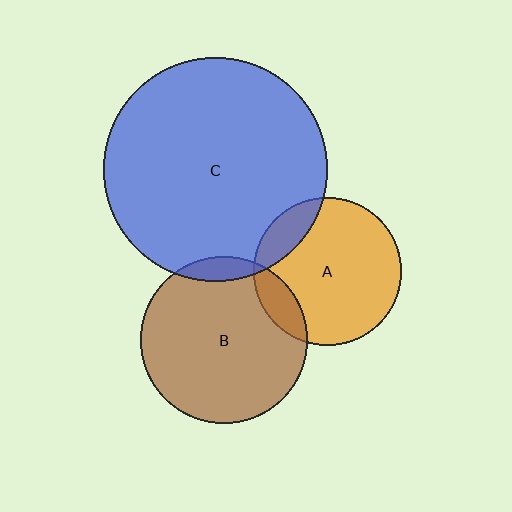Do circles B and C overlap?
Yes.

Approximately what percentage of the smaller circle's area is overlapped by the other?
Approximately 5%.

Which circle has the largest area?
Circle C (blue).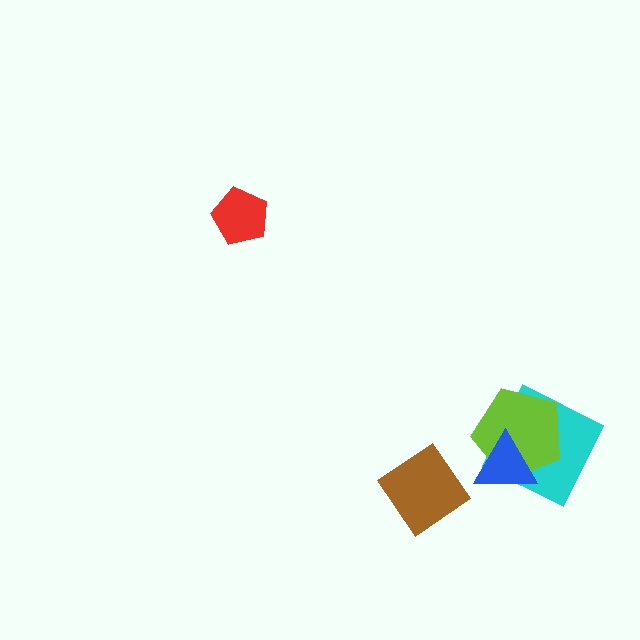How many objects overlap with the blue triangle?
2 objects overlap with the blue triangle.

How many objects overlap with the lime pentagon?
2 objects overlap with the lime pentagon.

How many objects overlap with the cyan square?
2 objects overlap with the cyan square.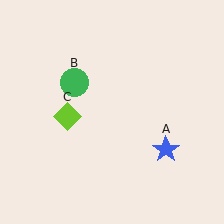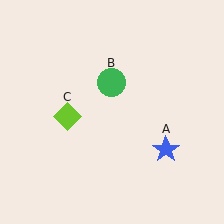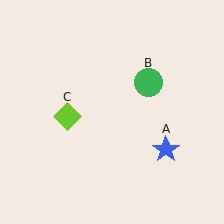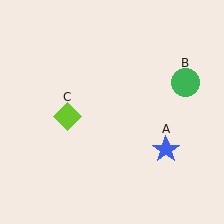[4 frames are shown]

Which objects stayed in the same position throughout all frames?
Blue star (object A) and lime diamond (object C) remained stationary.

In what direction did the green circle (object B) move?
The green circle (object B) moved right.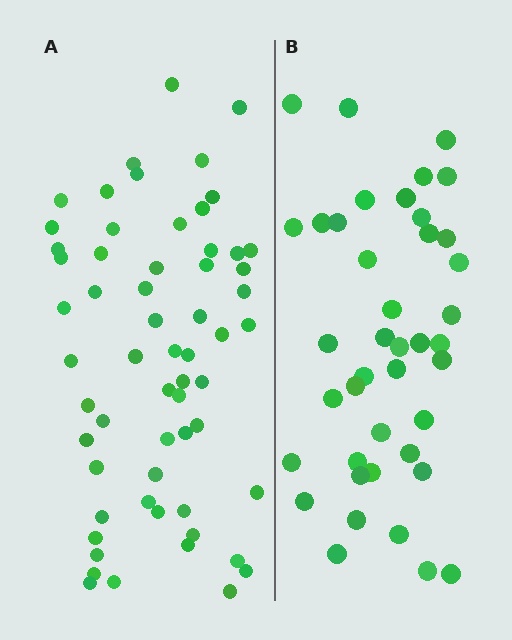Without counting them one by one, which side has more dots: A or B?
Region A (the left region) has more dots.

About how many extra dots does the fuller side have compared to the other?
Region A has approximately 20 more dots than region B.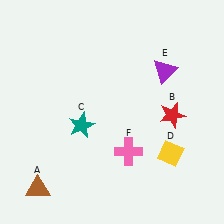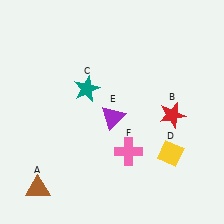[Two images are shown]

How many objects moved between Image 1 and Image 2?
2 objects moved between the two images.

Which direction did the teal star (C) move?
The teal star (C) moved up.